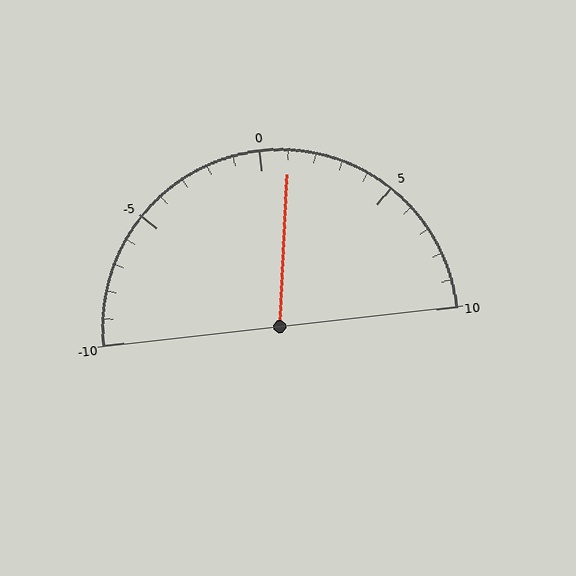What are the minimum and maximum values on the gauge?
The gauge ranges from -10 to 10.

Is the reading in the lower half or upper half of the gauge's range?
The reading is in the upper half of the range (-10 to 10).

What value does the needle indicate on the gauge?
The needle indicates approximately 1.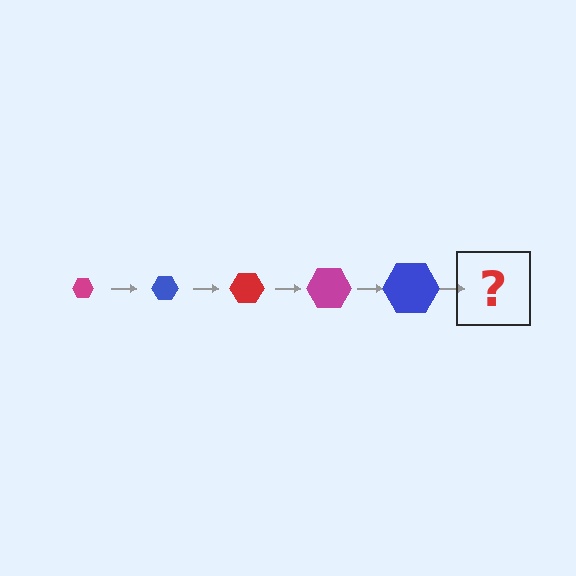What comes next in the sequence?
The next element should be a red hexagon, larger than the previous one.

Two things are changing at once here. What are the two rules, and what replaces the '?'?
The two rules are that the hexagon grows larger each step and the color cycles through magenta, blue, and red. The '?' should be a red hexagon, larger than the previous one.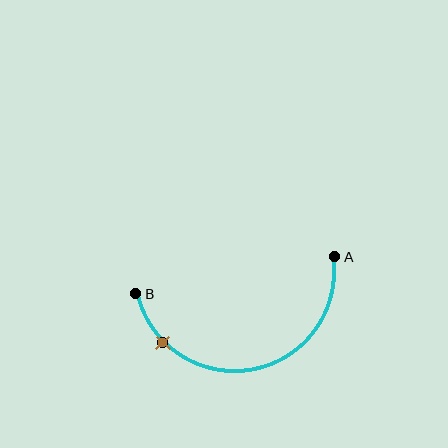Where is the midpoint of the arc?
The arc midpoint is the point on the curve farthest from the straight line joining A and B. It sits below that line.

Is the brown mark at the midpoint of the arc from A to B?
No. The brown mark lies on the arc but is closer to endpoint B. The arc midpoint would be at the point on the curve equidistant along the arc from both A and B.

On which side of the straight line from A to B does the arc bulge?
The arc bulges below the straight line connecting A and B.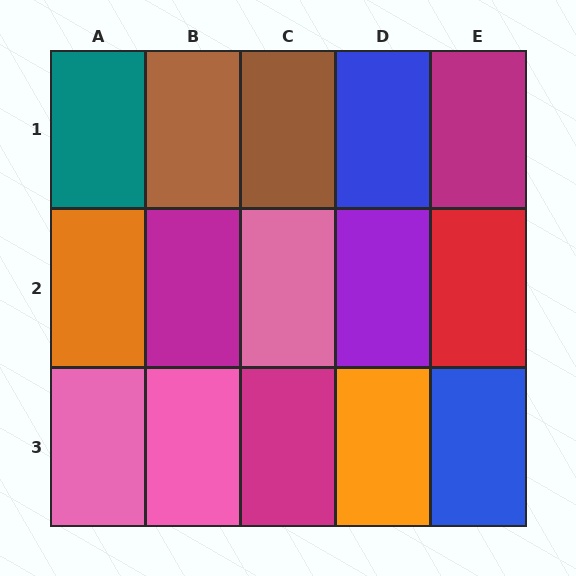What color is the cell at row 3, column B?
Pink.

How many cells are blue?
2 cells are blue.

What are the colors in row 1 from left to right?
Teal, brown, brown, blue, magenta.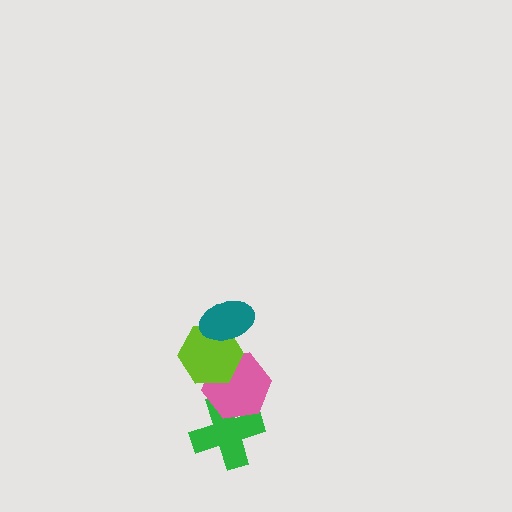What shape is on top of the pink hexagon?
The lime hexagon is on top of the pink hexagon.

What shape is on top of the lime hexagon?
The teal ellipse is on top of the lime hexagon.